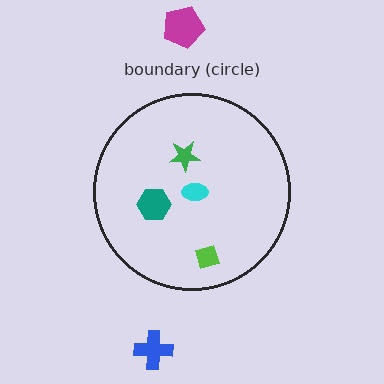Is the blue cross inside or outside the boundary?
Outside.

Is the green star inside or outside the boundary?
Inside.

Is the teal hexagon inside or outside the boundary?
Inside.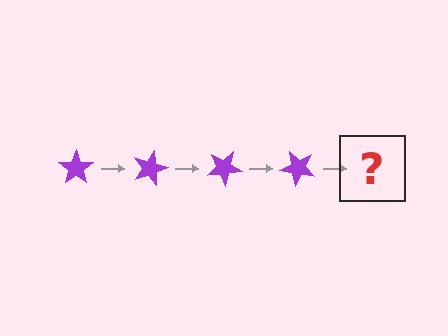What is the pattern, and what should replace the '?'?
The pattern is that the star rotates 15 degrees each step. The '?' should be a purple star rotated 60 degrees.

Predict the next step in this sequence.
The next step is a purple star rotated 60 degrees.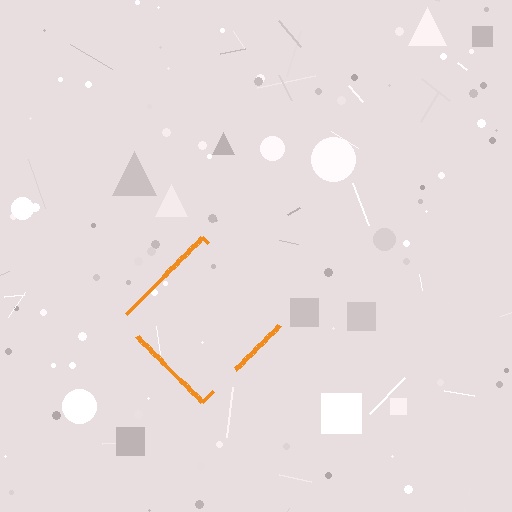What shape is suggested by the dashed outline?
The dashed outline suggests a diamond.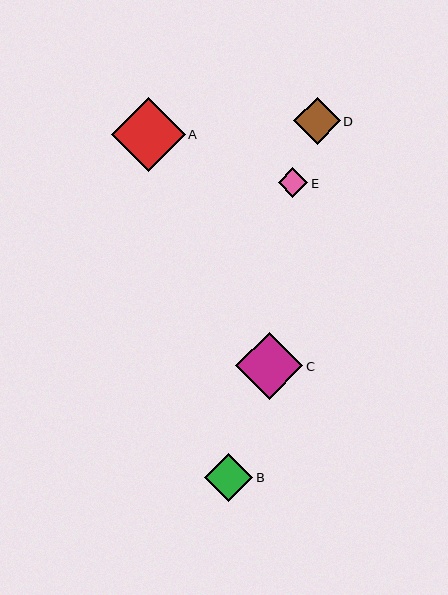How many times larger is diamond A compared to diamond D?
Diamond A is approximately 1.6 times the size of diamond D.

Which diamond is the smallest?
Diamond E is the smallest with a size of approximately 30 pixels.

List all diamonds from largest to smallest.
From largest to smallest: A, C, B, D, E.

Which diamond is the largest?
Diamond A is the largest with a size of approximately 74 pixels.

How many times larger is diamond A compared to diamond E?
Diamond A is approximately 2.5 times the size of diamond E.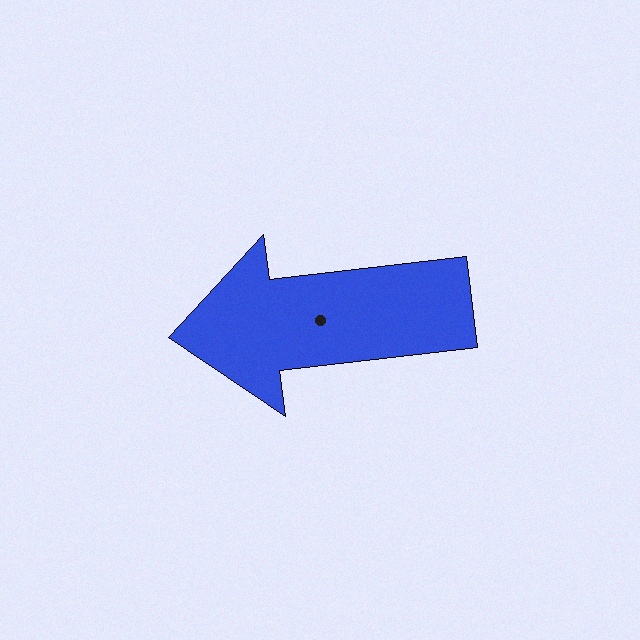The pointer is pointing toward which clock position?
Roughly 9 o'clock.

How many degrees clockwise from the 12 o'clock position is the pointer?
Approximately 263 degrees.